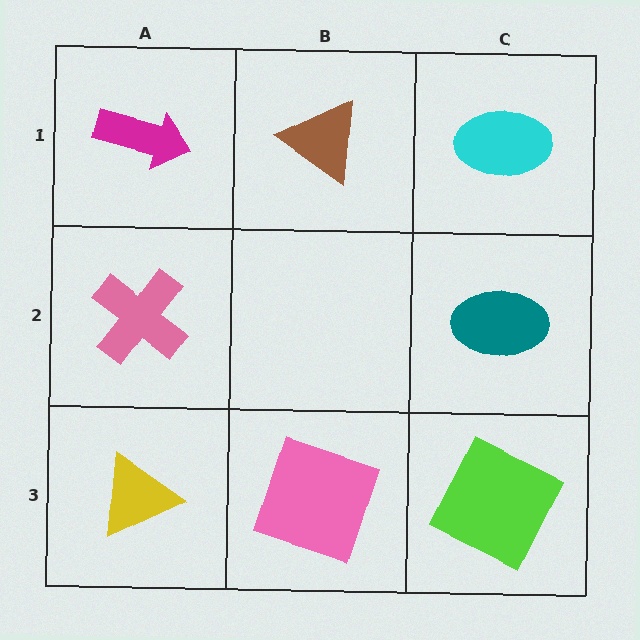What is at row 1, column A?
A magenta arrow.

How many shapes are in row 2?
2 shapes.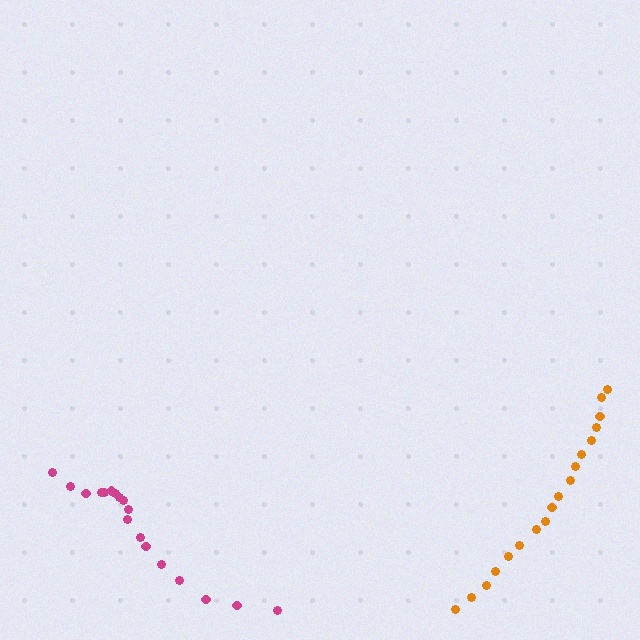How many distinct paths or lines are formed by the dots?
There are 2 distinct paths.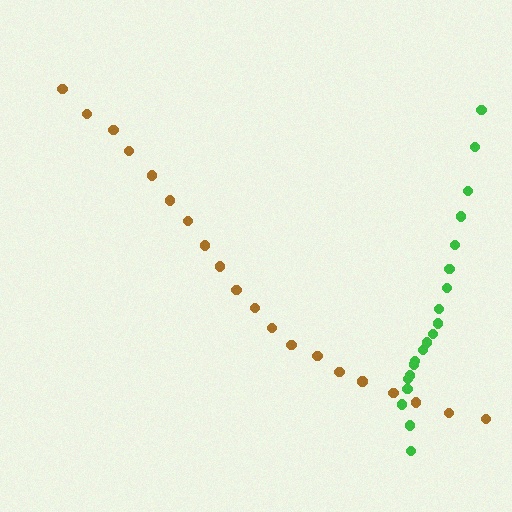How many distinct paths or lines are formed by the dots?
There are 2 distinct paths.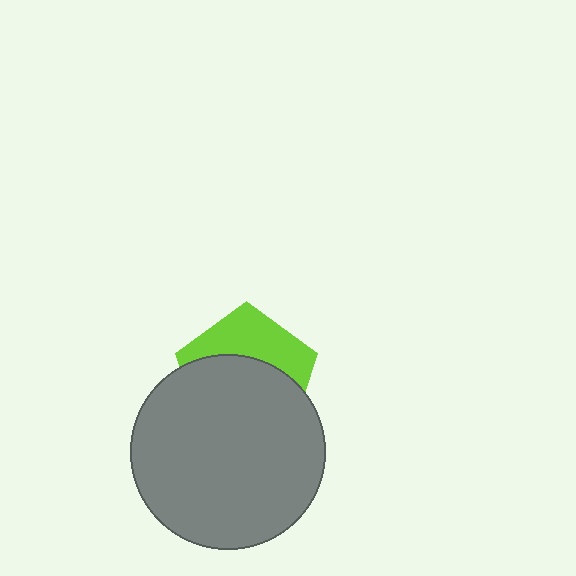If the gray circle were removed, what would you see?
You would see the complete lime pentagon.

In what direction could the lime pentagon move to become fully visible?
The lime pentagon could move up. That would shift it out from behind the gray circle entirely.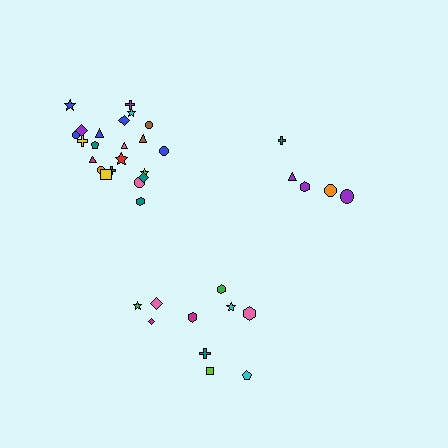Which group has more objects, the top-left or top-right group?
The top-left group.